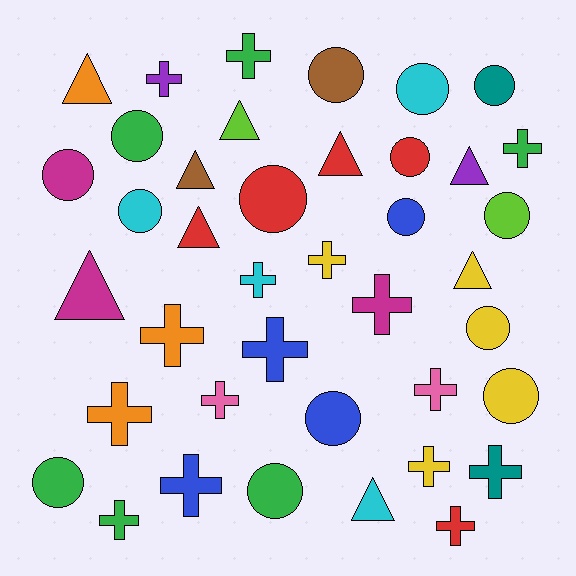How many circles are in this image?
There are 15 circles.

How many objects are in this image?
There are 40 objects.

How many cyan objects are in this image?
There are 4 cyan objects.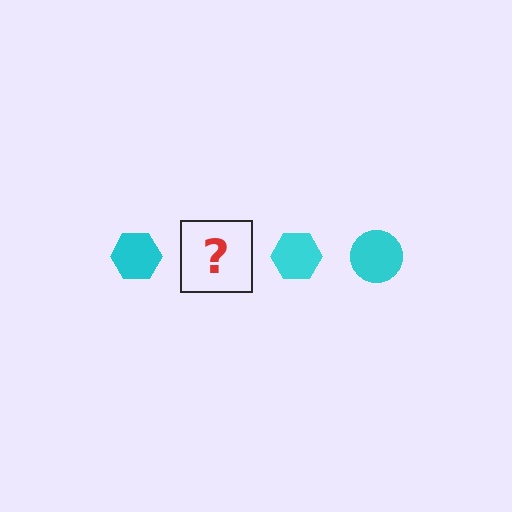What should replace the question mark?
The question mark should be replaced with a cyan circle.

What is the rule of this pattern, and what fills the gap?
The rule is that the pattern cycles through hexagon, circle shapes in cyan. The gap should be filled with a cyan circle.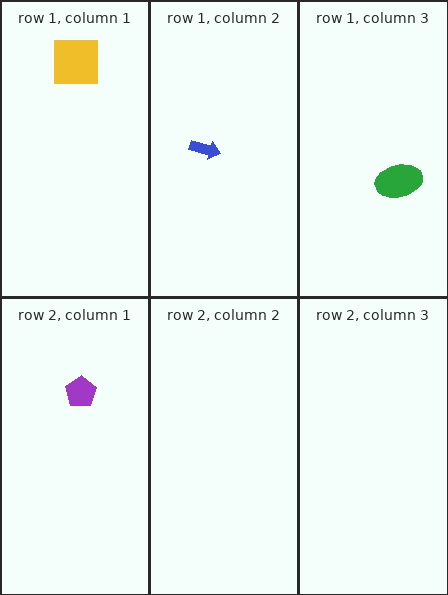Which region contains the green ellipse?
The row 1, column 3 region.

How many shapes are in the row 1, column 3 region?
1.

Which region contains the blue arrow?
The row 1, column 2 region.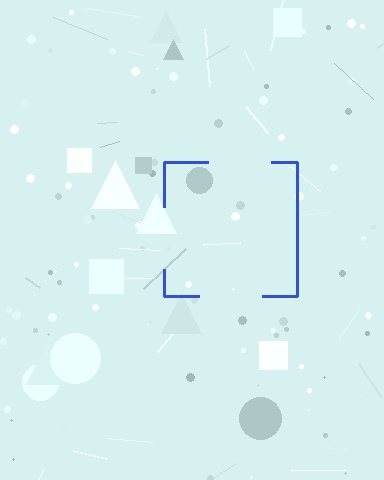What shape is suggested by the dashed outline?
The dashed outline suggests a square.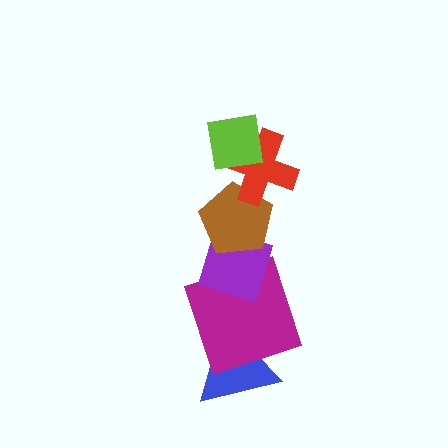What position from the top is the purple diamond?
The purple diamond is 4th from the top.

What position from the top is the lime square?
The lime square is 1st from the top.